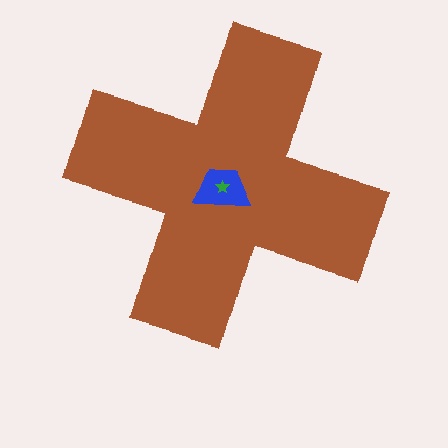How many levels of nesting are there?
3.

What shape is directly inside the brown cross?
The blue trapezoid.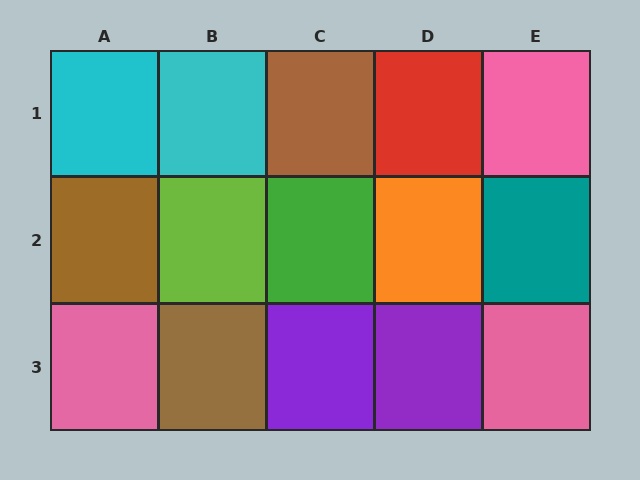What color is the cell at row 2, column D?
Orange.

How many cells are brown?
3 cells are brown.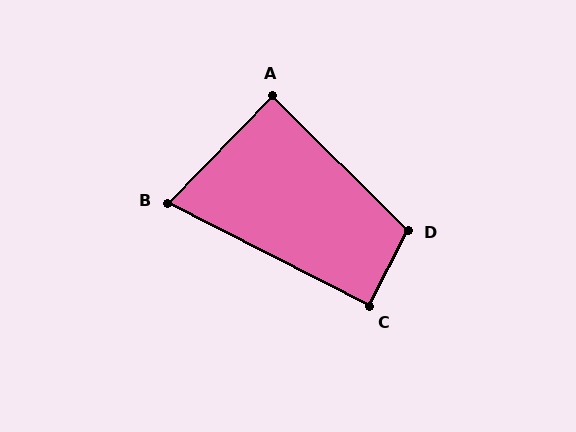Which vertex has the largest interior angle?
D, at approximately 107 degrees.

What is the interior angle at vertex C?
Approximately 91 degrees (approximately right).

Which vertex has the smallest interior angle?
B, at approximately 73 degrees.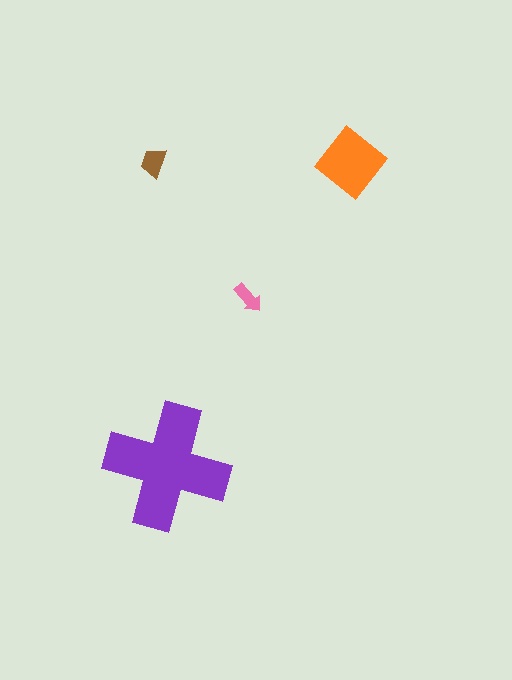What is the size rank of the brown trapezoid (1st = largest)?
3rd.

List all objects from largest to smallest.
The purple cross, the orange diamond, the brown trapezoid, the pink arrow.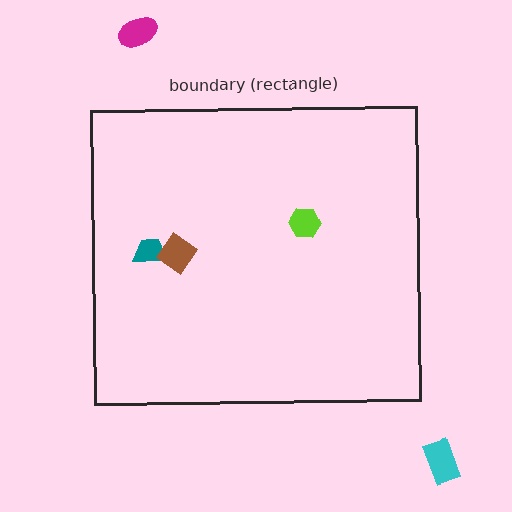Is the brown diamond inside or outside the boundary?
Inside.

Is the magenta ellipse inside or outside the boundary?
Outside.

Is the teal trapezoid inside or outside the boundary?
Inside.